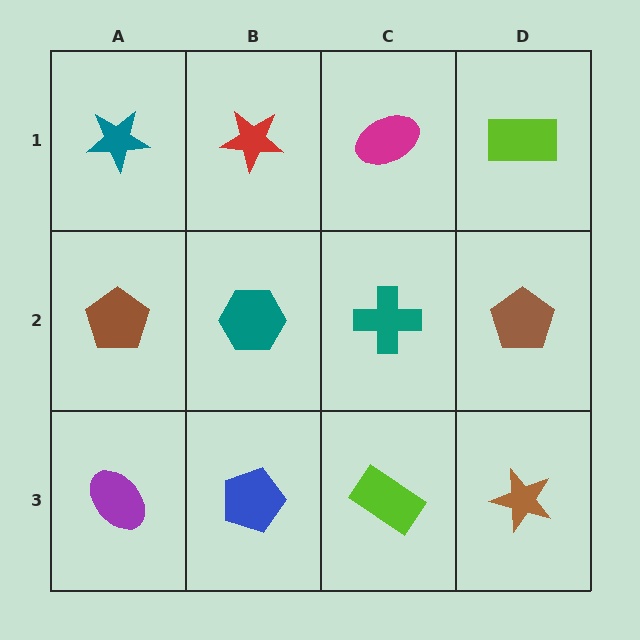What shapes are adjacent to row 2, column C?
A magenta ellipse (row 1, column C), a lime rectangle (row 3, column C), a teal hexagon (row 2, column B), a brown pentagon (row 2, column D).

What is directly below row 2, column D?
A brown star.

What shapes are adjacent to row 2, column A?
A teal star (row 1, column A), a purple ellipse (row 3, column A), a teal hexagon (row 2, column B).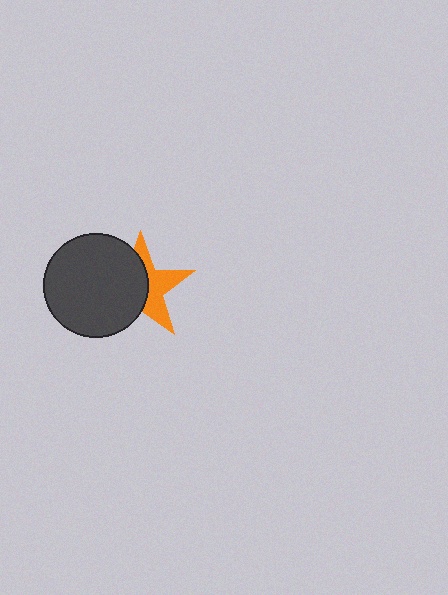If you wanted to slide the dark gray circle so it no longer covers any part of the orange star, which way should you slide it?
Slide it left — that is the most direct way to separate the two shapes.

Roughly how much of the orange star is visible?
A small part of it is visible (roughly 44%).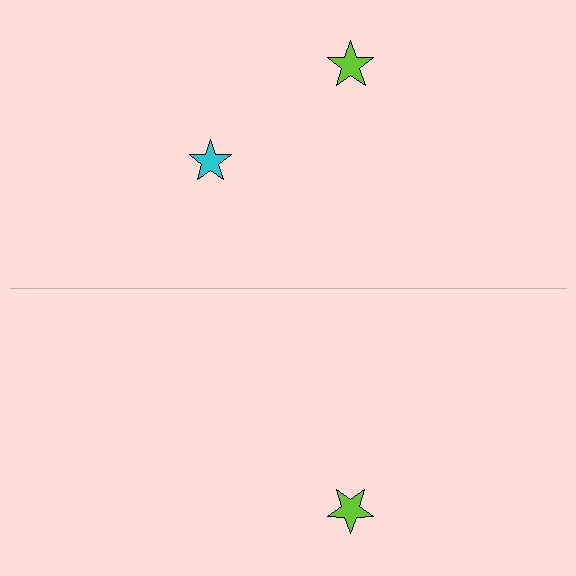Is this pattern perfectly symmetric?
No, the pattern is not perfectly symmetric. A cyan star is missing from the bottom side.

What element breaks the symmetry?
A cyan star is missing from the bottom side.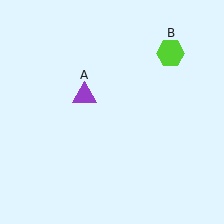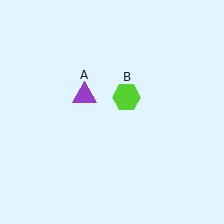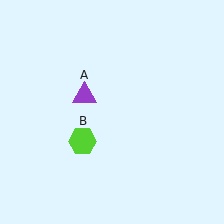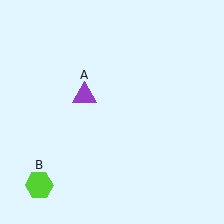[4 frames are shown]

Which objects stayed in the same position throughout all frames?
Purple triangle (object A) remained stationary.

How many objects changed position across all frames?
1 object changed position: lime hexagon (object B).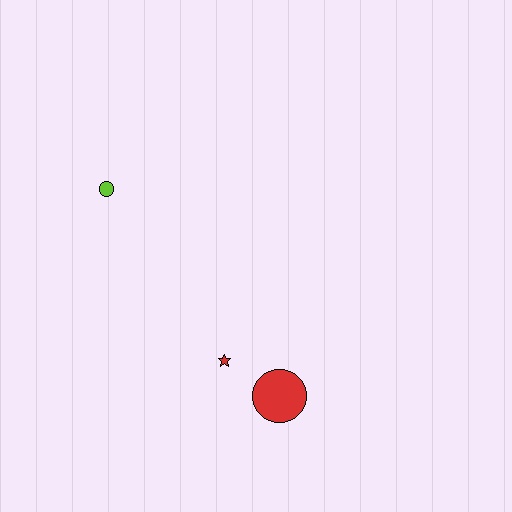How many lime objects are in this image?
There is 1 lime object.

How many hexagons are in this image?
There are no hexagons.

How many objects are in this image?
There are 3 objects.